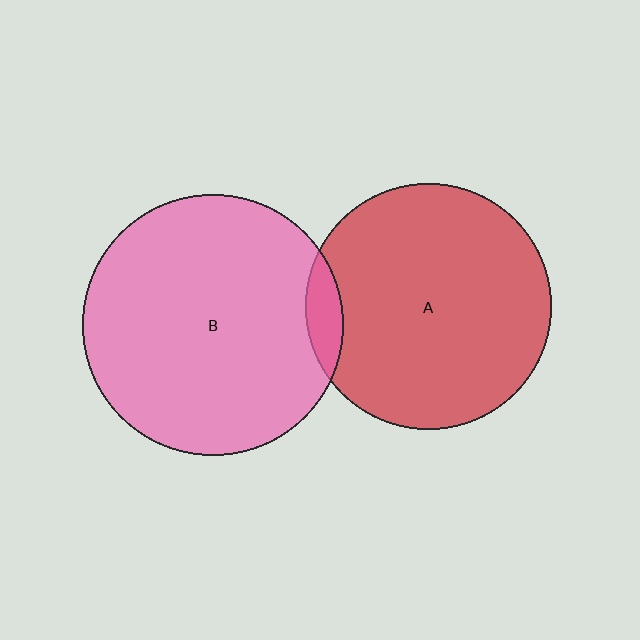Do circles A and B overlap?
Yes.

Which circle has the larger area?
Circle B (pink).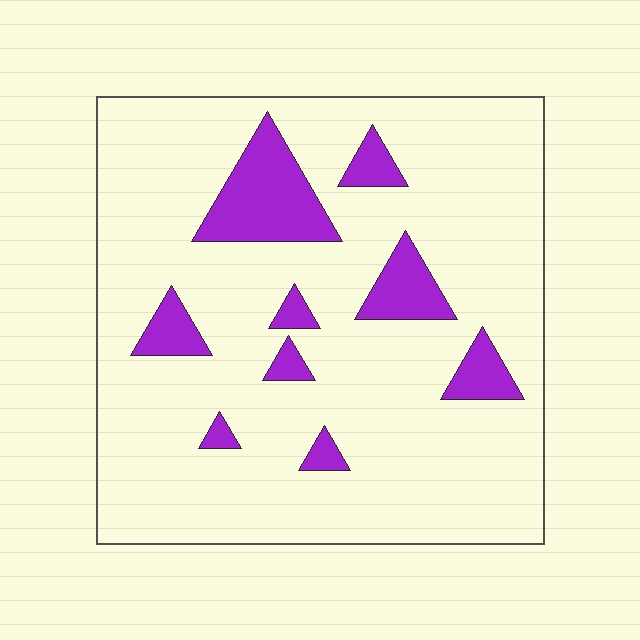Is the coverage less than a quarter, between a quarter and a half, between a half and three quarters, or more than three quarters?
Less than a quarter.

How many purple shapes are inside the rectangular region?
9.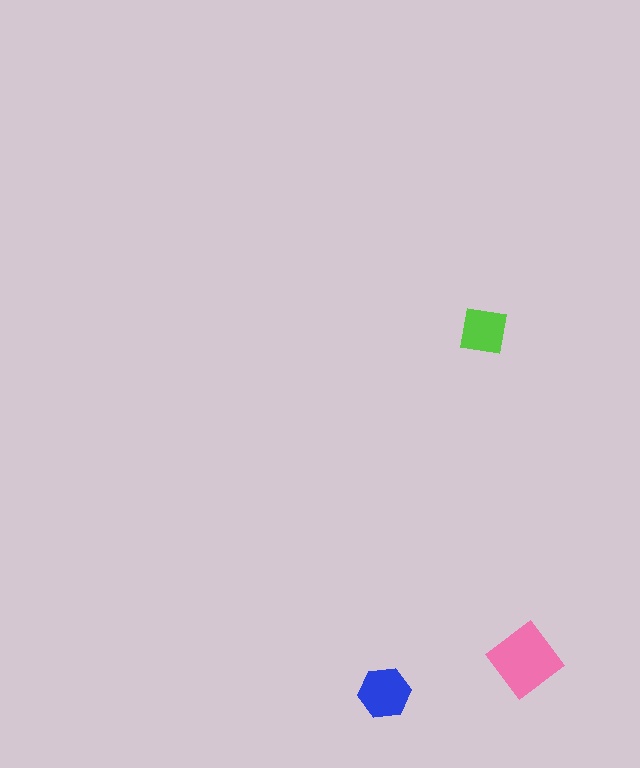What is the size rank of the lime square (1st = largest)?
3rd.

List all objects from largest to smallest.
The pink diamond, the blue hexagon, the lime square.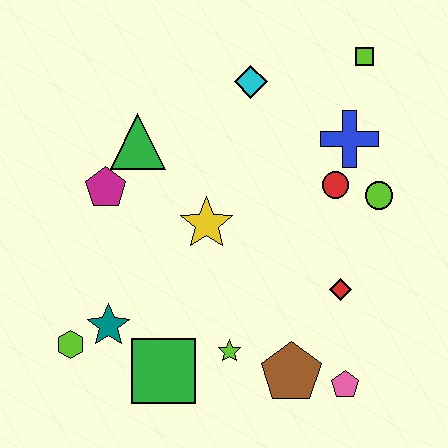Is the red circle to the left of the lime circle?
Yes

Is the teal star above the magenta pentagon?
No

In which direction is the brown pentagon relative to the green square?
The brown pentagon is to the right of the green square.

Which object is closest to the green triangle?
The magenta pentagon is closest to the green triangle.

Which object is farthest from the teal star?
The lime square is farthest from the teal star.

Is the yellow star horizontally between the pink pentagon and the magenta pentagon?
Yes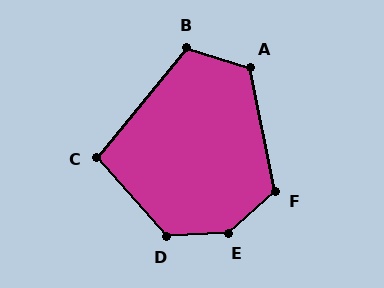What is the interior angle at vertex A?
Approximately 119 degrees (obtuse).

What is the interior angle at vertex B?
Approximately 112 degrees (obtuse).